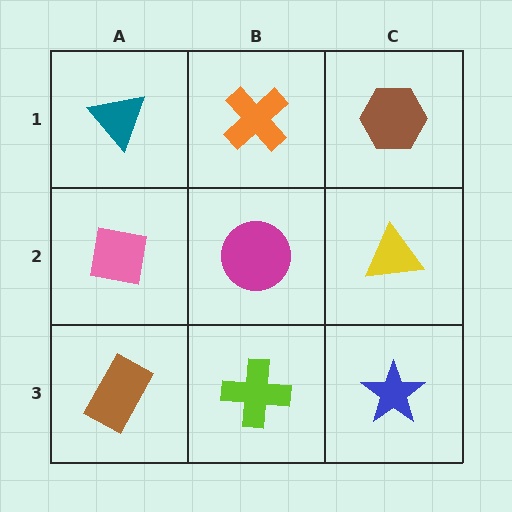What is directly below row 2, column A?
A brown rectangle.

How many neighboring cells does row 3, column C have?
2.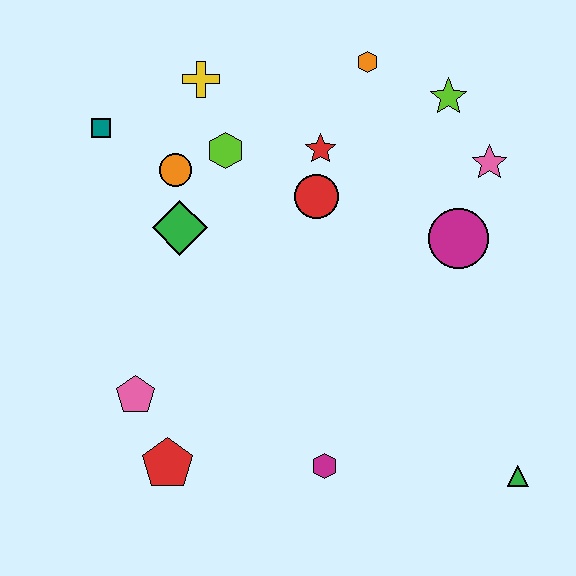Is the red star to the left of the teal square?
No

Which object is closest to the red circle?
The red star is closest to the red circle.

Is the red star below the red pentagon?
No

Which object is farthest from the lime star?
The red pentagon is farthest from the lime star.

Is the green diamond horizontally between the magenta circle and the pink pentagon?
Yes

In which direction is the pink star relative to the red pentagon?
The pink star is to the right of the red pentagon.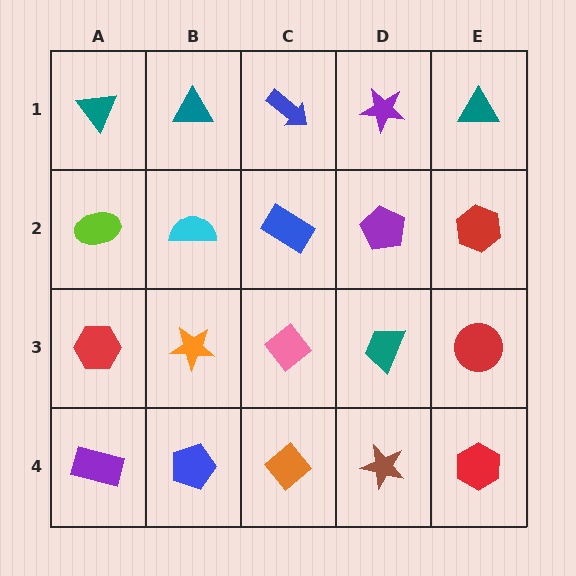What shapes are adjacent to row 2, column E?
A teal triangle (row 1, column E), a red circle (row 3, column E), a purple pentagon (row 2, column D).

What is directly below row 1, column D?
A purple pentagon.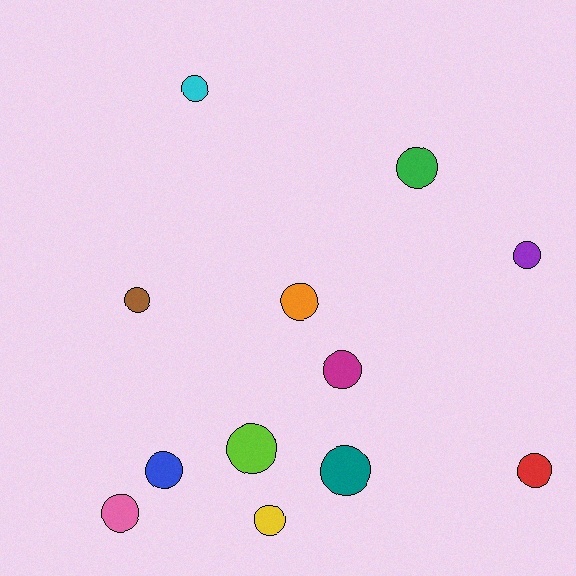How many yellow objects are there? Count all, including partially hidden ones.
There is 1 yellow object.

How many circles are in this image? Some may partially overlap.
There are 12 circles.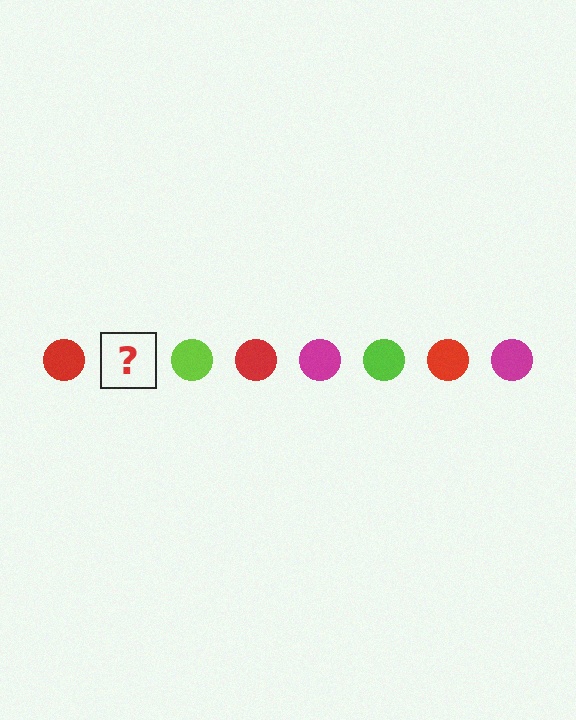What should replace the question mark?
The question mark should be replaced with a magenta circle.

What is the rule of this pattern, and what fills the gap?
The rule is that the pattern cycles through red, magenta, lime circles. The gap should be filled with a magenta circle.